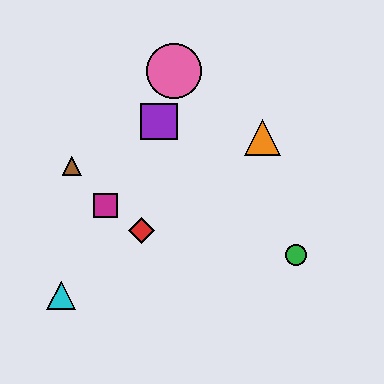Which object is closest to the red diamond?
The magenta square is closest to the red diamond.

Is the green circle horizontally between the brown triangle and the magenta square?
No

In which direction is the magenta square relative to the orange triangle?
The magenta square is to the left of the orange triangle.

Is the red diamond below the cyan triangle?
No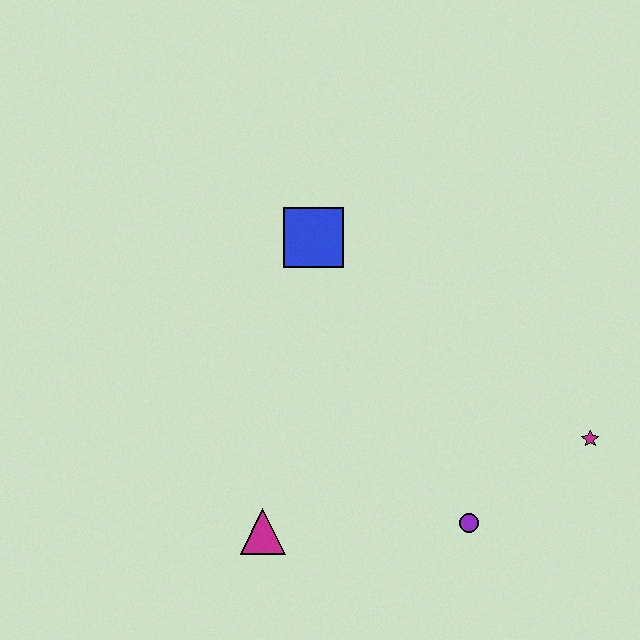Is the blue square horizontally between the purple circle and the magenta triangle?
Yes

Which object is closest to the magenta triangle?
The purple circle is closest to the magenta triangle.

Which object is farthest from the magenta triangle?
The magenta star is farthest from the magenta triangle.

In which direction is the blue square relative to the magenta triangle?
The blue square is above the magenta triangle.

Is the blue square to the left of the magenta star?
Yes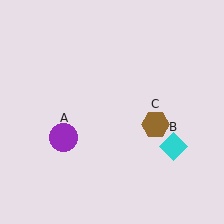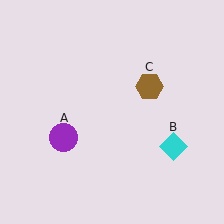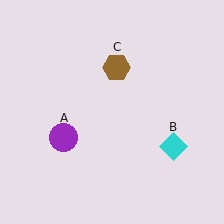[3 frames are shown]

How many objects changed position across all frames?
1 object changed position: brown hexagon (object C).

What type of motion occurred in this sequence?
The brown hexagon (object C) rotated counterclockwise around the center of the scene.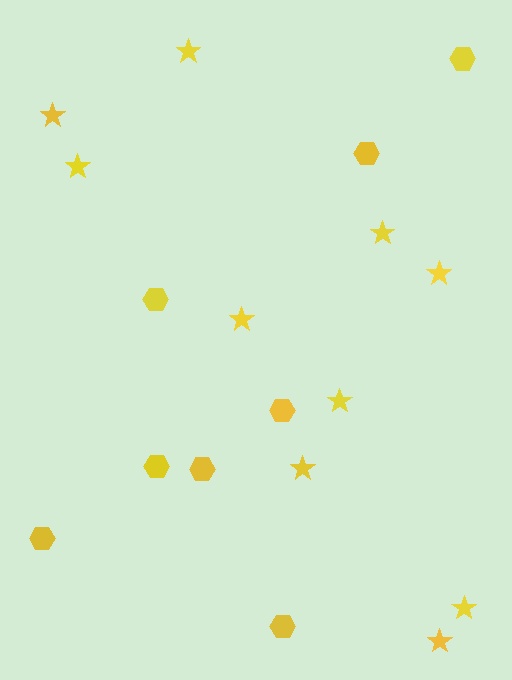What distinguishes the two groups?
There are 2 groups: one group of stars (10) and one group of hexagons (8).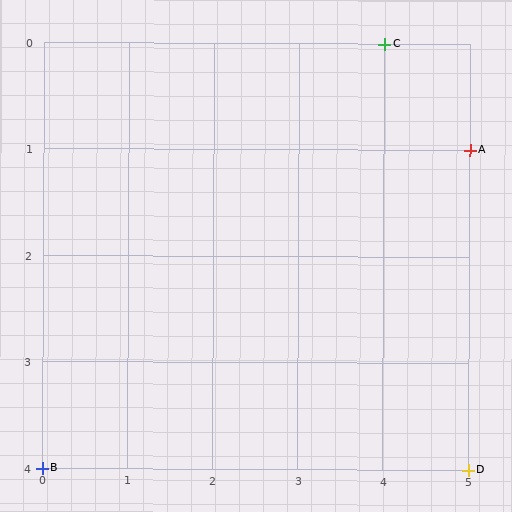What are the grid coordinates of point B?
Point B is at grid coordinates (0, 4).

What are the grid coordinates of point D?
Point D is at grid coordinates (5, 4).